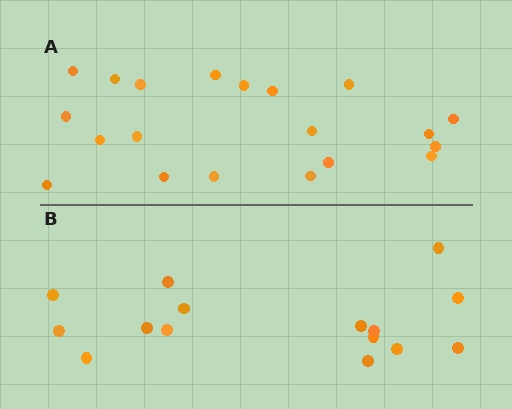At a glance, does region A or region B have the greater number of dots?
Region A (the top region) has more dots.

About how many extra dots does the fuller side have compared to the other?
Region A has about 5 more dots than region B.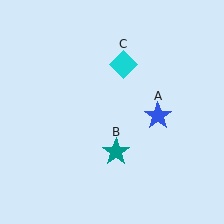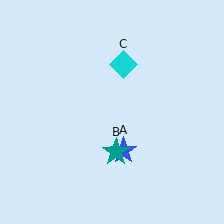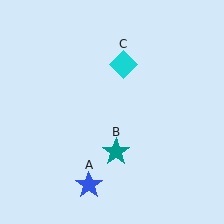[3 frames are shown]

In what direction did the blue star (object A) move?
The blue star (object A) moved down and to the left.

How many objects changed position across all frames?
1 object changed position: blue star (object A).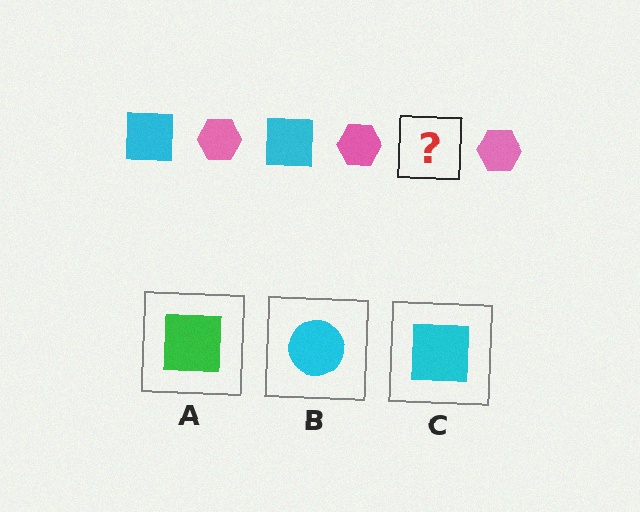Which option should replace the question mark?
Option C.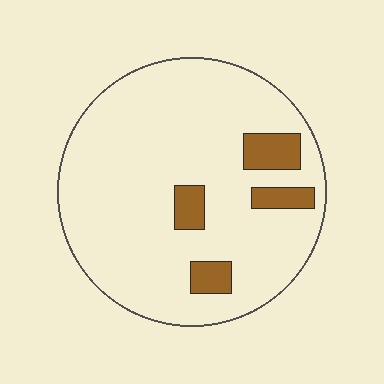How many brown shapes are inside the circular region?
4.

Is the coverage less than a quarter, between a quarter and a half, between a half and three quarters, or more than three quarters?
Less than a quarter.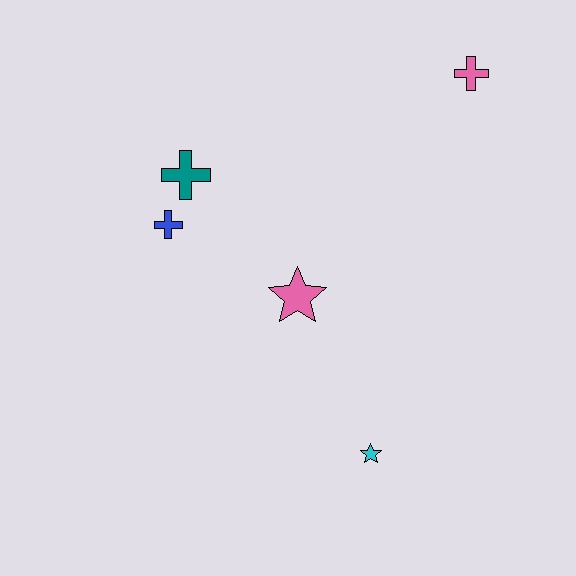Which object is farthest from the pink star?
The pink cross is farthest from the pink star.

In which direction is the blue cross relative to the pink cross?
The blue cross is to the left of the pink cross.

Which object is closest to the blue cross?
The teal cross is closest to the blue cross.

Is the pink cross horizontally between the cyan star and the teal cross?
No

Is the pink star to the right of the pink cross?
No